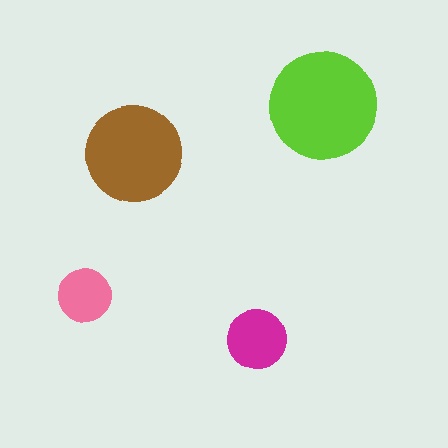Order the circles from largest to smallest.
the lime one, the brown one, the magenta one, the pink one.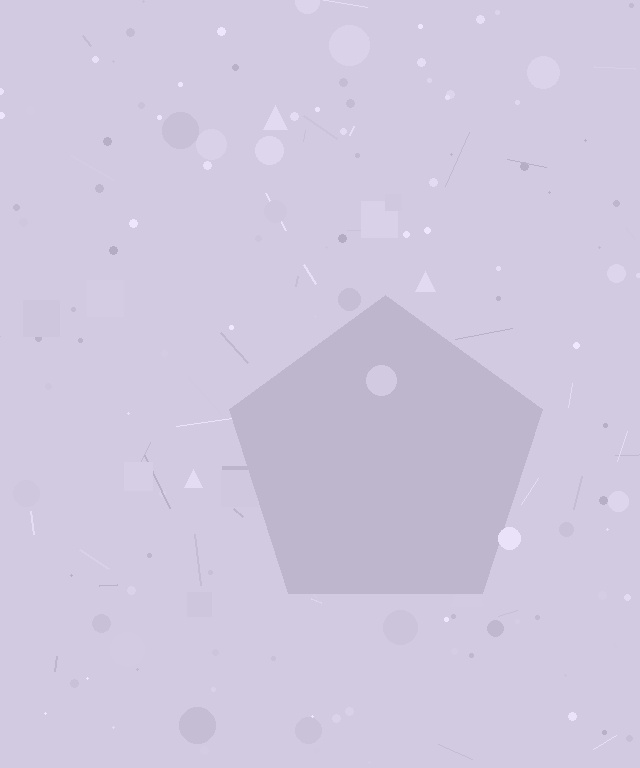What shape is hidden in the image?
A pentagon is hidden in the image.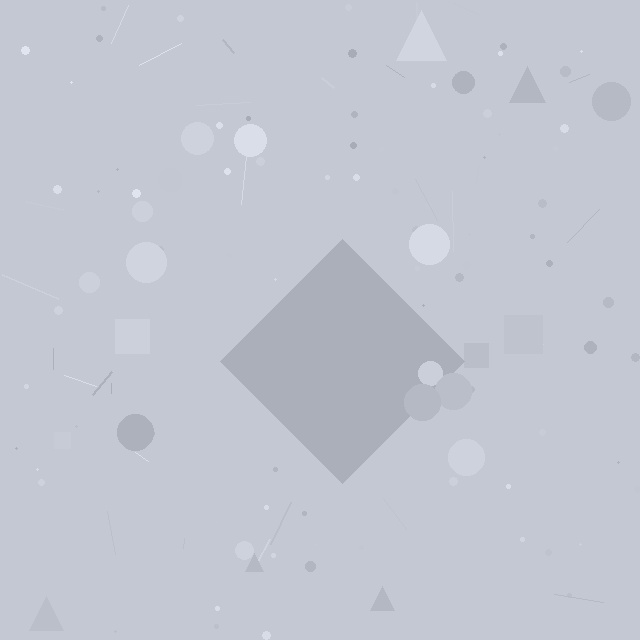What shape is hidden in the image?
A diamond is hidden in the image.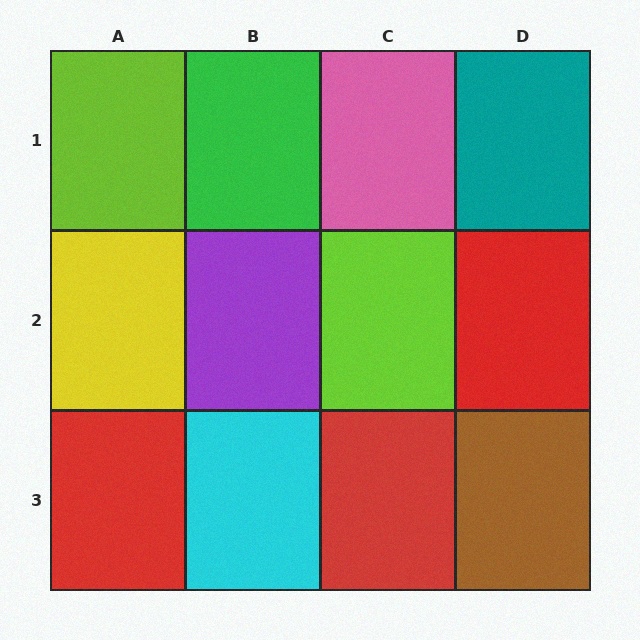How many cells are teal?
1 cell is teal.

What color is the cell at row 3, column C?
Red.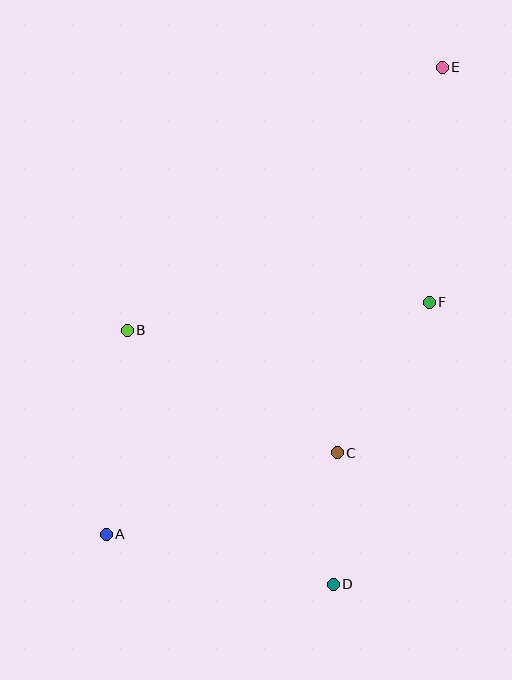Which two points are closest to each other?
Points C and D are closest to each other.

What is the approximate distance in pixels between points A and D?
The distance between A and D is approximately 232 pixels.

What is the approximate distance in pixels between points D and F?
The distance between D and F is approximately 297 pixels.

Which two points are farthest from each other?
Points A and E are farthest from each other.